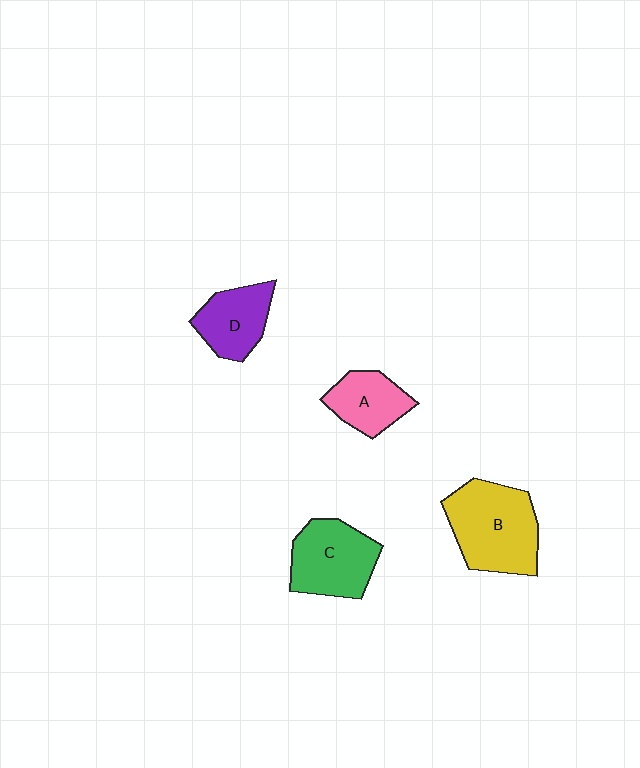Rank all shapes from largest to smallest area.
From largest to smallest: B (yellow), C (green), D (purple), A (pink).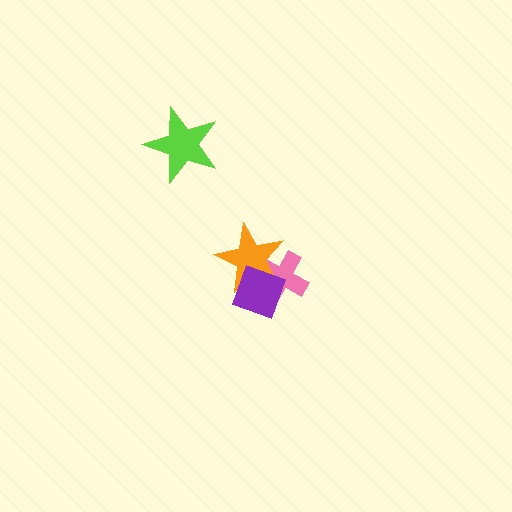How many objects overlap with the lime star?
0 objects overlap with the lime star.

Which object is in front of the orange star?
The purple diamond is in front of the orange star.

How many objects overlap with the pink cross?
2 objects overlap with the pink cross.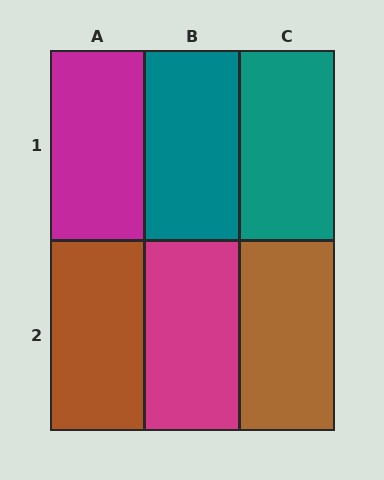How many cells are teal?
2 cells are teal.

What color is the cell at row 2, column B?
Magenta.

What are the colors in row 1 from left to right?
Magenta, teal, teal.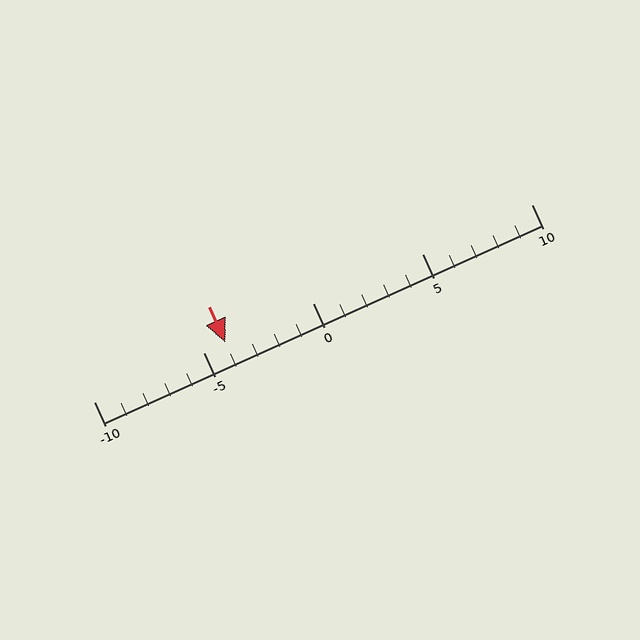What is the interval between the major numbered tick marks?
The major tick marks are spaced 5 units apart.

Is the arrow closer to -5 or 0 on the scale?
The arrow is closer to -5.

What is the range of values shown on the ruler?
The ruler shows values from -10 to 10.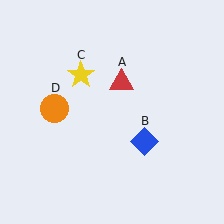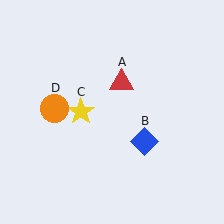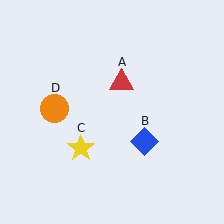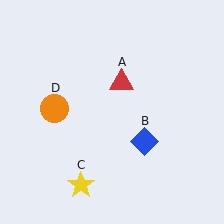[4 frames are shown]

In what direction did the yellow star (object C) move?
The yellow star (object C) moved down.